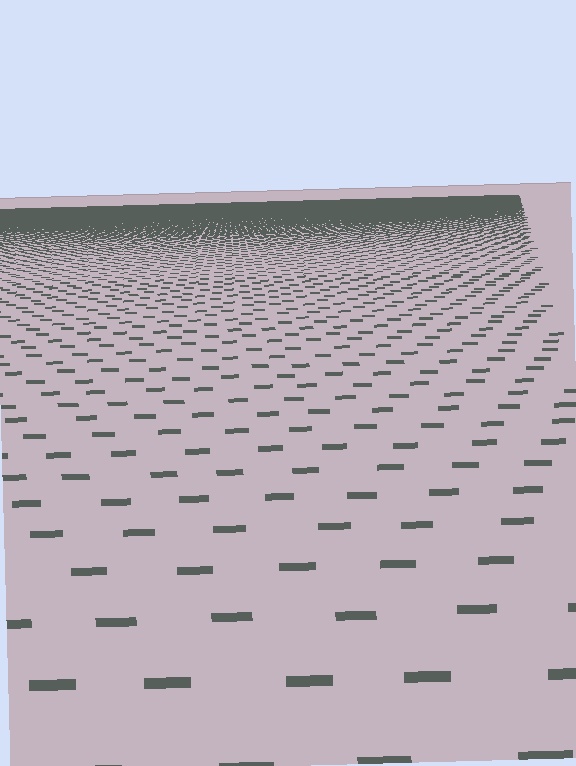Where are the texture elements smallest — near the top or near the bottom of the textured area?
Near the top.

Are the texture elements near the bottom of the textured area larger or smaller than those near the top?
Larger. Near the bottom, elements are closer to the viewer and appear at a bigger on-screen size.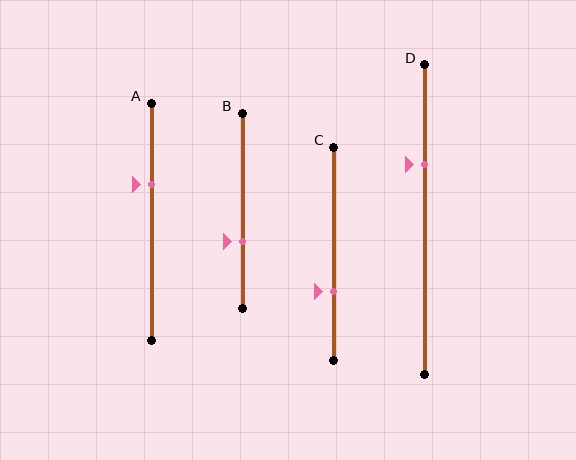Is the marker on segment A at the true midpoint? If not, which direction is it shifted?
No, the marker on segment A is shifted upward by about 16% of the segment length.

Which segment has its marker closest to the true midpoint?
Segment B has its marker closest to the true midpoint.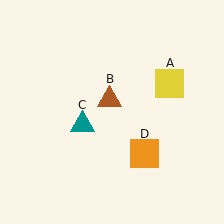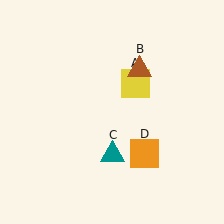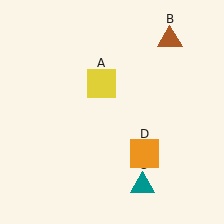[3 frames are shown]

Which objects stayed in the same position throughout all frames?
Orange square (object D) remained stationary.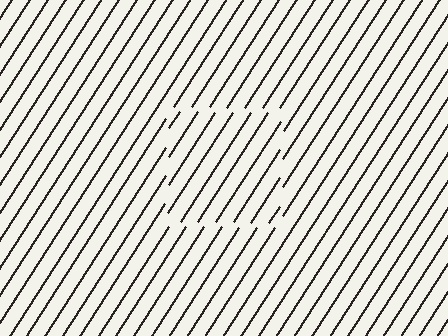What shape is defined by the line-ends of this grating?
An illusory square. The interior of the shape contains the same grating, shifted by half a period — the contour is defined by the phase discontinuity where line-ends from the inner and outer gratings abut.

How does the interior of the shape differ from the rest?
The interior of the shape contains the same grating, shifted by half a period — the contour is defined by the phase discontinuity where line-ends from the inner and outer gratings abut.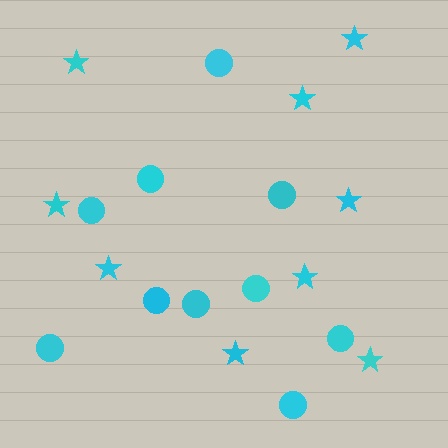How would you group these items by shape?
There are 2 groups: one group of circles (10) and one group of stars (9).